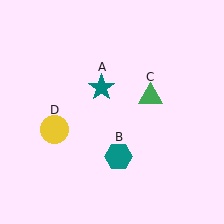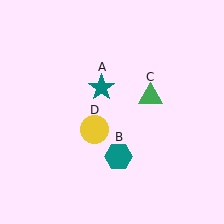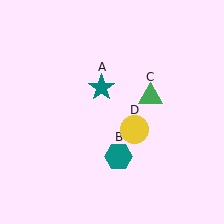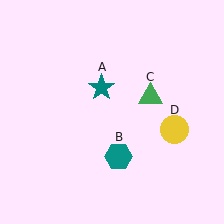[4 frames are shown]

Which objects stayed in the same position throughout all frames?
Teal star (object A) and teal hexagon (object B) and green triangle (object C) remained stationary.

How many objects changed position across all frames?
1 object changed position: yellow circle (object D).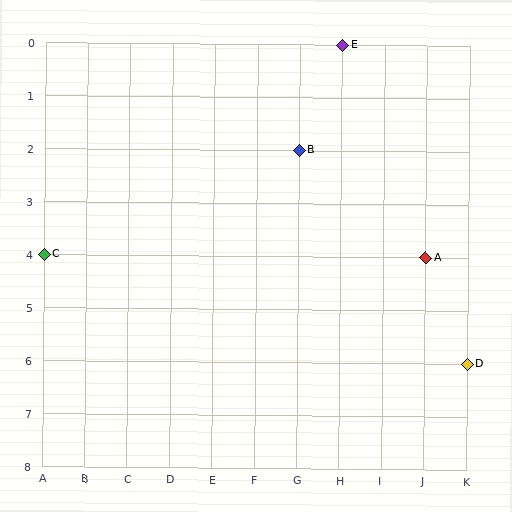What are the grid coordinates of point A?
Point A is at grid coordinates (J, 4).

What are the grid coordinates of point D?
Point D is at grid coordinates (K, 6).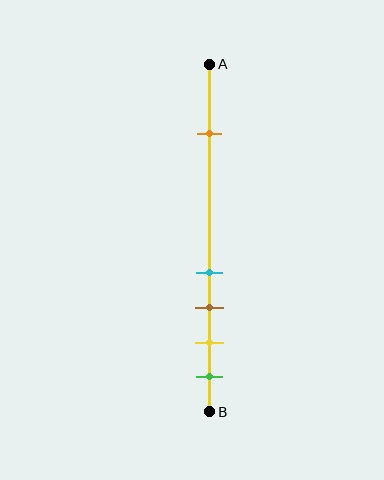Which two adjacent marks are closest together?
The cyan and brown marks are the closest adjacent pair.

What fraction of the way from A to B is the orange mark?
The orange mark is approximately 20% (0.2) of the way from A to B.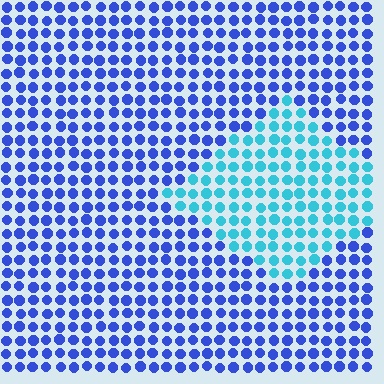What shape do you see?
I see a diamond.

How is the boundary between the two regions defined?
The boundary is defined purely by a slight shift in hue (about 44 degrees). Spacing, size, and orientation are identical on both sides.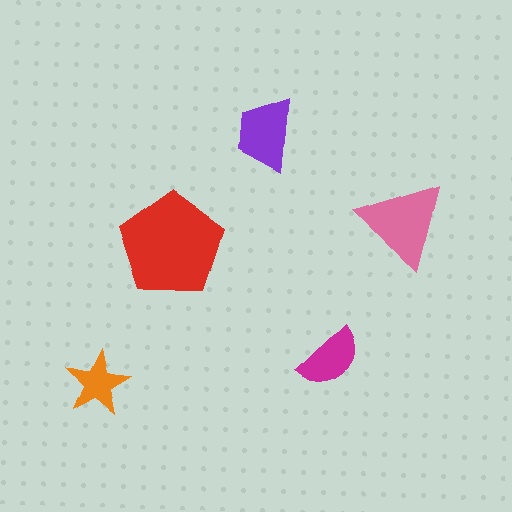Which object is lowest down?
The orange star is bottommost.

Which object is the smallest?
The orange star.